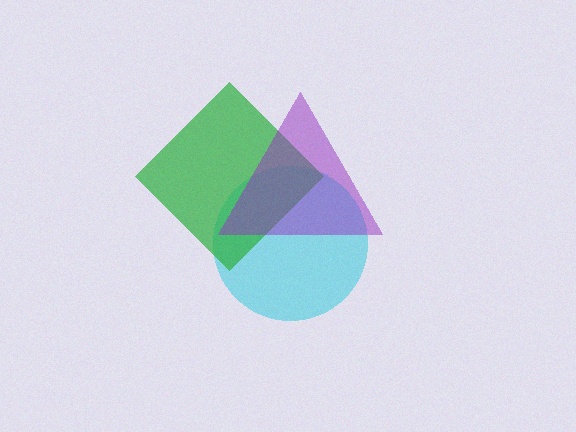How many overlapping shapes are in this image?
There are 3 overlapping shapes in the image.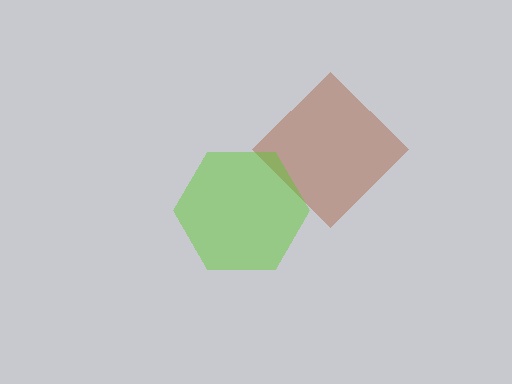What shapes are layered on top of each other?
The layered shapes are: a brown diamond, a lime hexagon.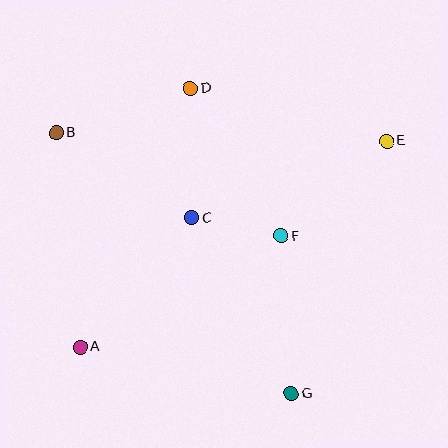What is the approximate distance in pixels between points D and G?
The distance between D and G is approximately 322 pixels.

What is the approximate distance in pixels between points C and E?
The distance between C and E is approximately 210 pixels.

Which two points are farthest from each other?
Points A and E are farthest from each other.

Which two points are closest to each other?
Points C and F are closest to each other.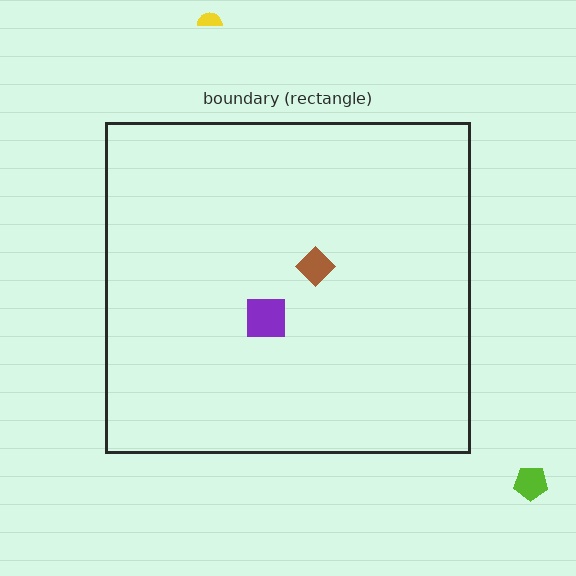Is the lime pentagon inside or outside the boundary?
Outside.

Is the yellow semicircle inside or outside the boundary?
Outside.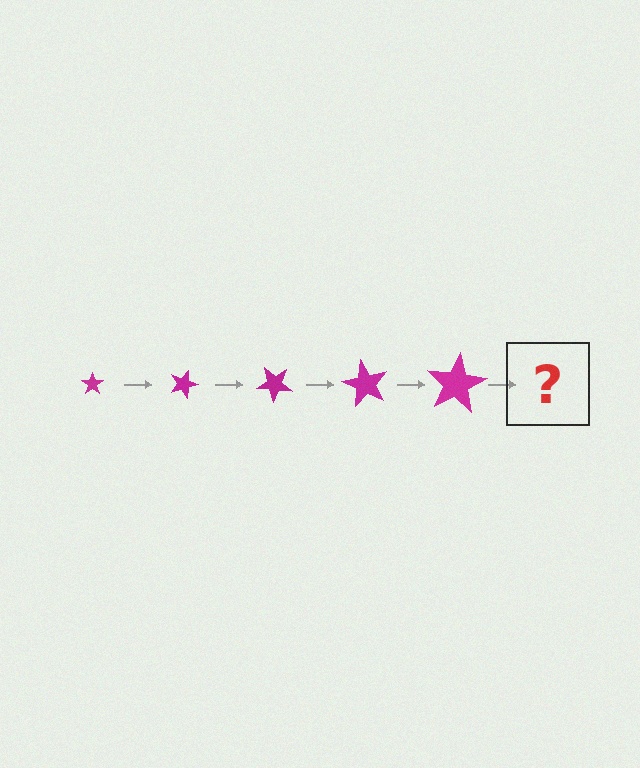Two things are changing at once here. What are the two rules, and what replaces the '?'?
The two rules are that the star grows larger each step and it rotates 20 degrees each step. The '?' should be a star, larger than the previous one and rotated 100 degrees from the start.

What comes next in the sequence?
The next element should be a star, larger than the previous one and rotated 100 degrees from the start.